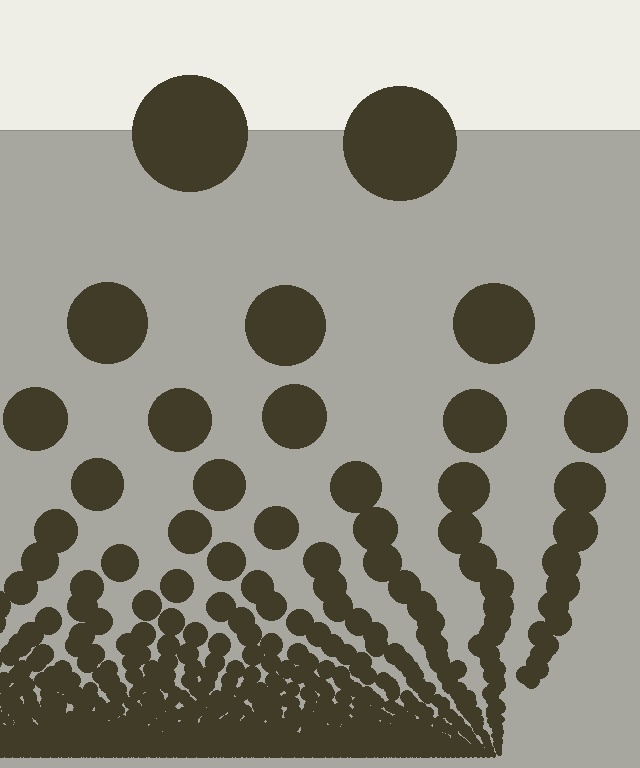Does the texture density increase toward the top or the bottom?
Density increases toward the bottom.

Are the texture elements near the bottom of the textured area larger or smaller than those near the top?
Smaller. The gradient is inverted — elements near the bottom are smaller and denser.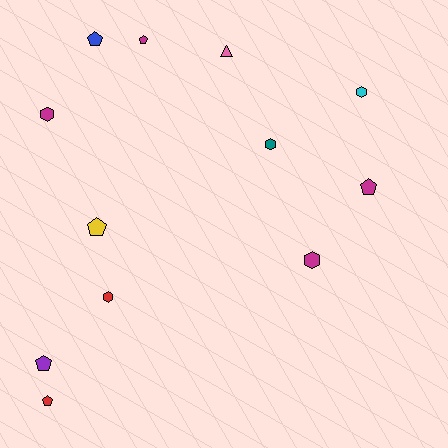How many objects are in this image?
There are 12 objects.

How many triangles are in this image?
There is 1 triangle.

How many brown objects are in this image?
There are no brown objects.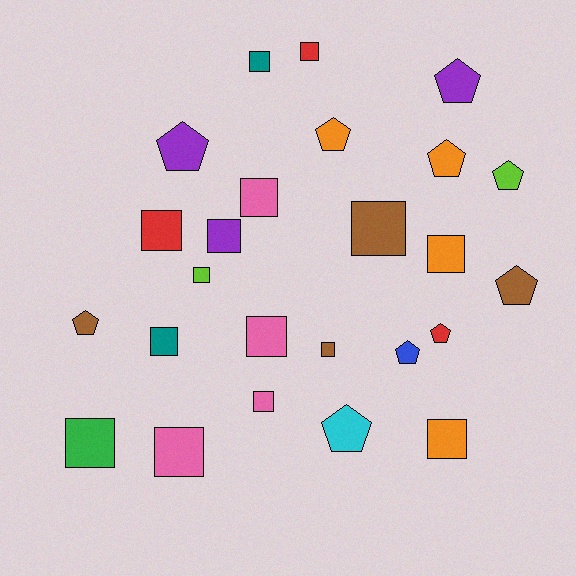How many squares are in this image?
There are 15 squares.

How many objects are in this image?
There are 25 objects.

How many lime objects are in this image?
There are 2 lime objects.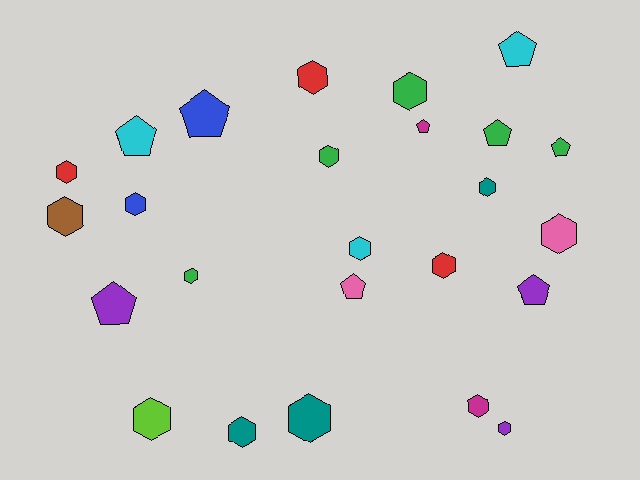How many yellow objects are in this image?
There are no yellow objects.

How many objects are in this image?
There are 25 objects.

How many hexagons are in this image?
There are 16 hexagons.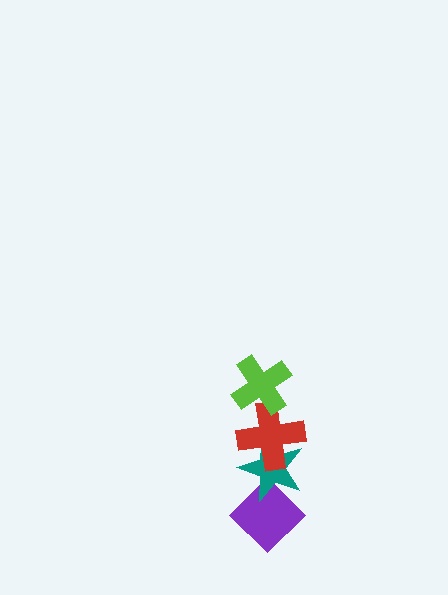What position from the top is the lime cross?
The lime cross is 1st from the top.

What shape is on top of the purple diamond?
The teal star is on top of the purple diamond.